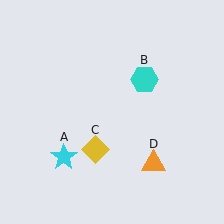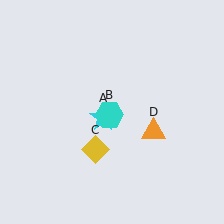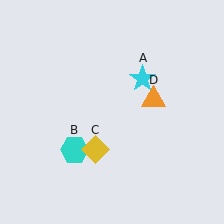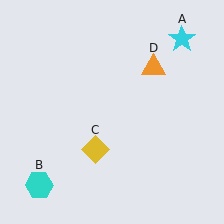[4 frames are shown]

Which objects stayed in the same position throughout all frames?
Yellow diamond (object C) remained stationary.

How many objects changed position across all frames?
3 objects changed position: cyan star (object A), cyan hexagon (object B), orange triangle (object D).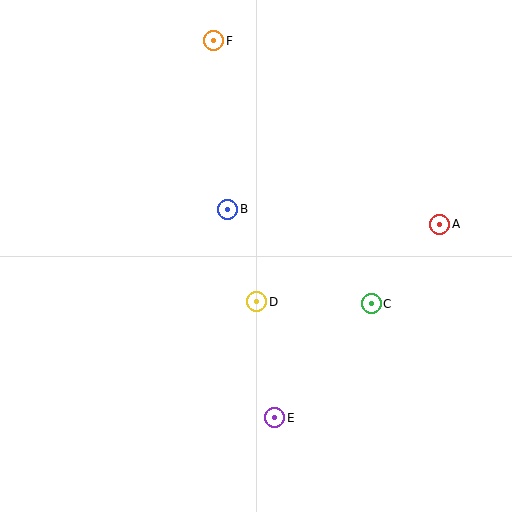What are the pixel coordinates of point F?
Point F is at (214, 41).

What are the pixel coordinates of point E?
Point E is at (274, 418).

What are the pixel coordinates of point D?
Point D is at (257, 302).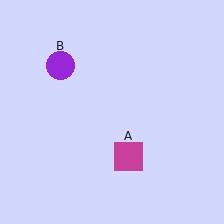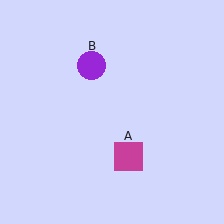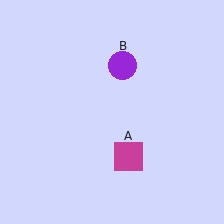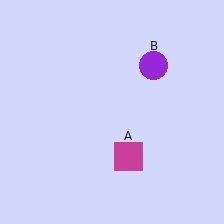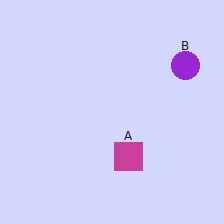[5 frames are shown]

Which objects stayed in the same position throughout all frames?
Magenta square (object A) remained stationary.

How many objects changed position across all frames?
1 object changed position: purple circle (object B).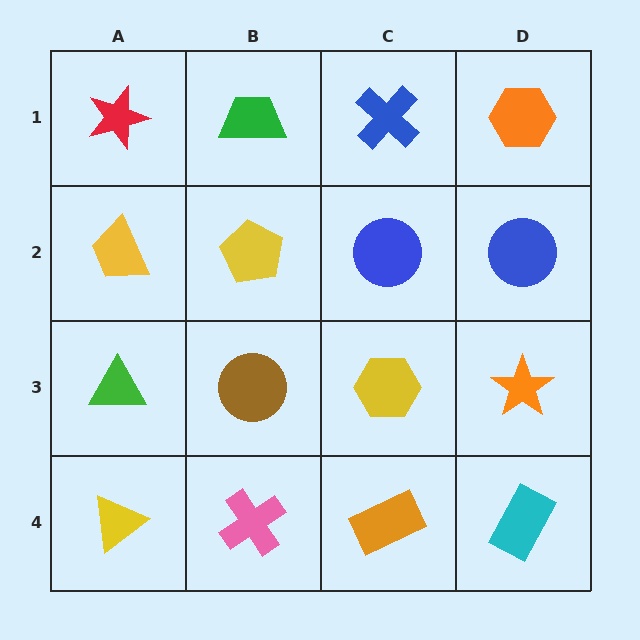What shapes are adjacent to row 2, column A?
A red star (row 1, column A), a green triangle (row 3, column A), a yellow pentagon (row 2, column B).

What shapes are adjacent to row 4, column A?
A green triangle (row 3, column A), a pink cross (row 4, column B).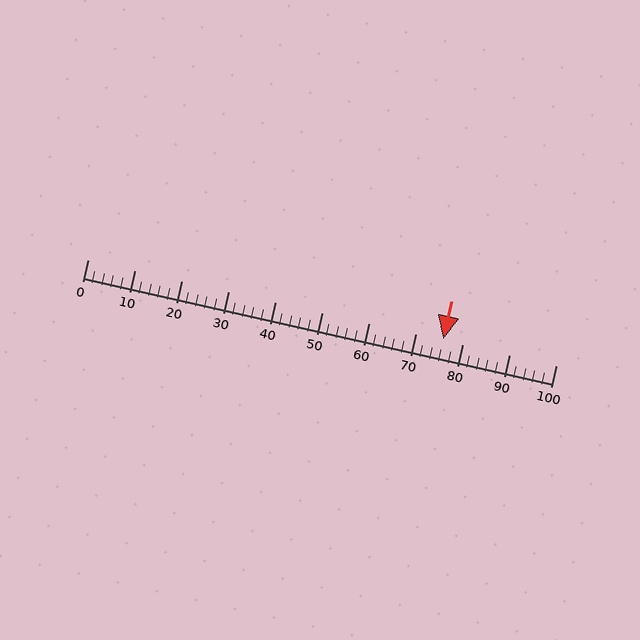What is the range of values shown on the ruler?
The ruler shows values from 0 to 100.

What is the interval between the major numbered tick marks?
The major tick marks are spaced 10 units apart.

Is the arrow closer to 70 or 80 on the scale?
The arrow is closer to 80.